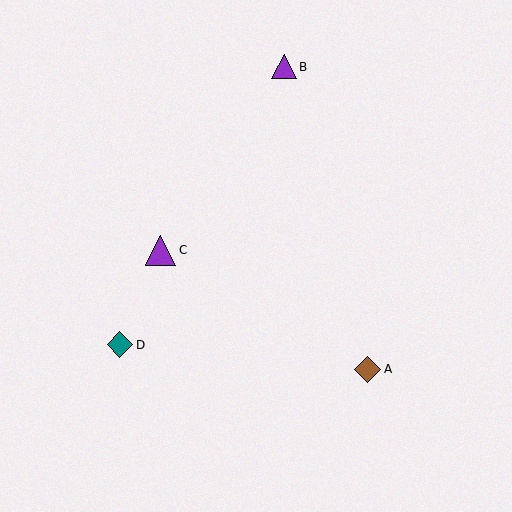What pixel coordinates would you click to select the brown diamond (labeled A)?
Click at (367, 369) to select the brown diamond A.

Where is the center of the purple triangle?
The center of the purple triangle is at (161, 250).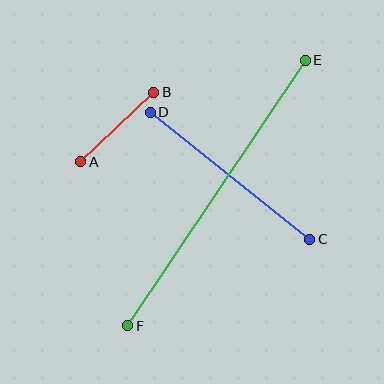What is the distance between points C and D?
The distance is approximately 204 pixels.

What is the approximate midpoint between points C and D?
The midpoint is at approximately (230, 176) pixels.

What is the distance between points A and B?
The distance is approximately 101 pixels.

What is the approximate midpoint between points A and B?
The midpoint is at approximately (117, 127) pixels.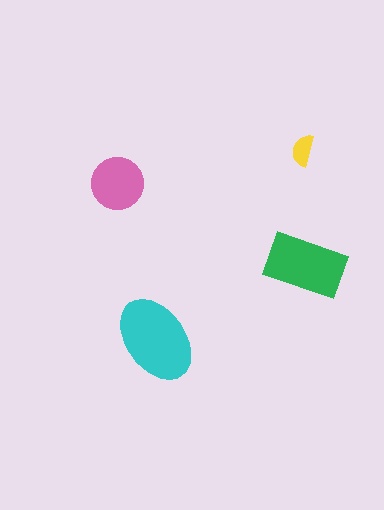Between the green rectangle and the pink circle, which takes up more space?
The green rectangle.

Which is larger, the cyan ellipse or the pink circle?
The cyan ellipse.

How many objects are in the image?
There are 4 objects in the image.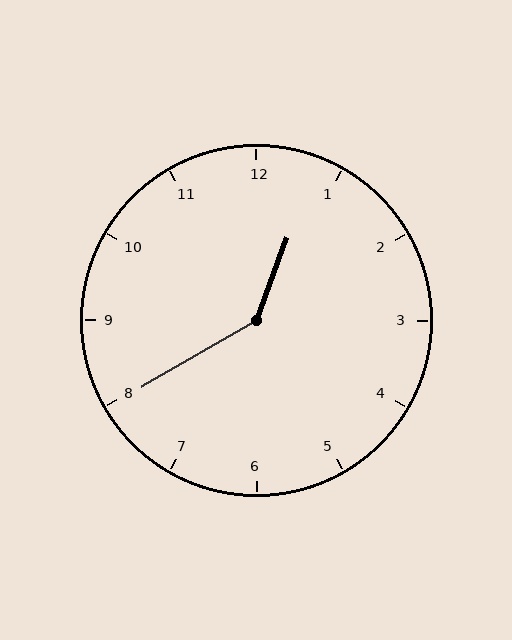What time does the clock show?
12:40.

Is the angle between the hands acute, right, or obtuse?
It is obtuse.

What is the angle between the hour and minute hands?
Approximately 140 degrees.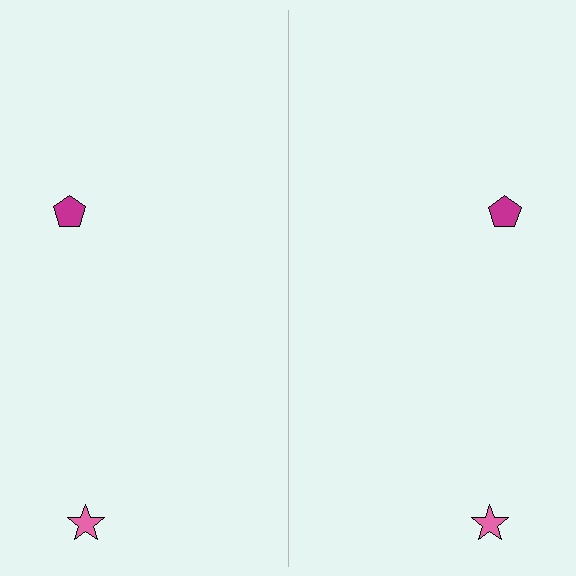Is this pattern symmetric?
Yes, this pattern has bilateral (reflection) symmetry.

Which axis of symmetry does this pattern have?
The pattern has a vertical axis of symmetry running through the center of the image.